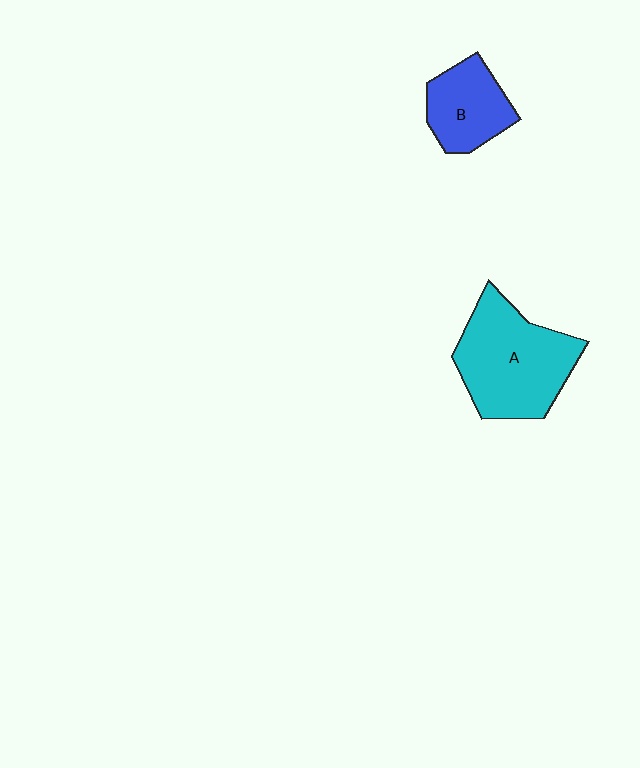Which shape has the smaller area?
Shape B (blue).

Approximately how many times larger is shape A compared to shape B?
Approximately 1.8 times.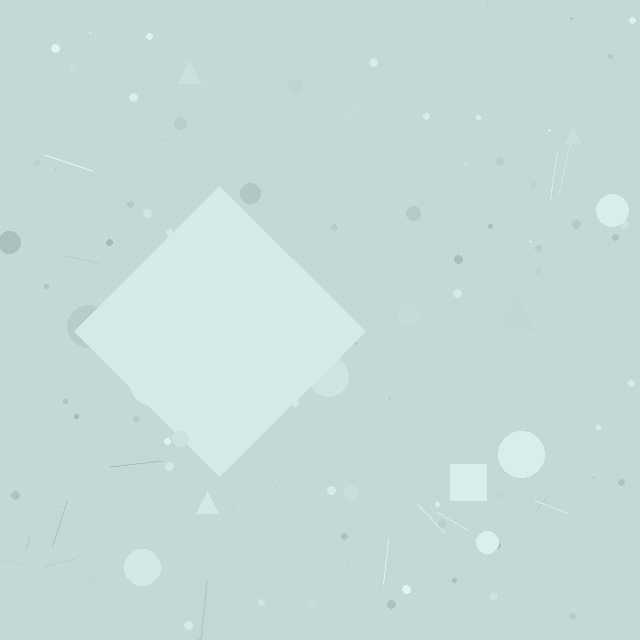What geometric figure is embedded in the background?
A diamond is embedded in the background.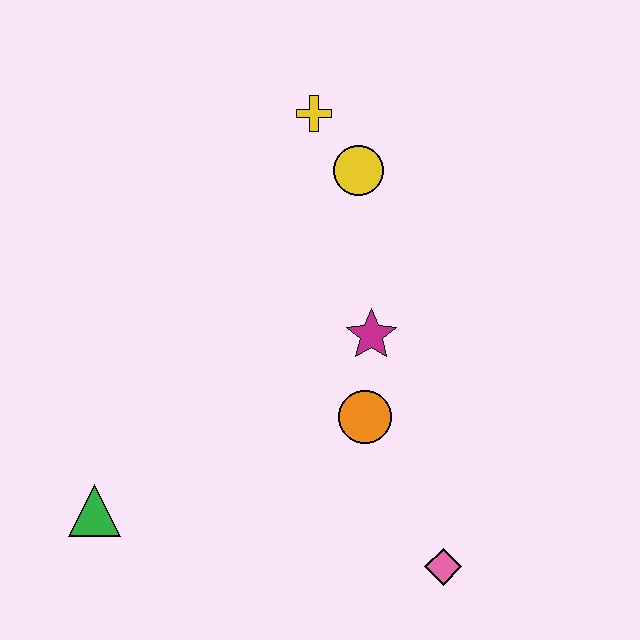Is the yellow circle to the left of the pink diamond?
Yes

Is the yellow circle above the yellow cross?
No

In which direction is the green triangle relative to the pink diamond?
The green triangle is to the left of the pink diamond.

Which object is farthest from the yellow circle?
The green triangle is farthest from the yellow circle.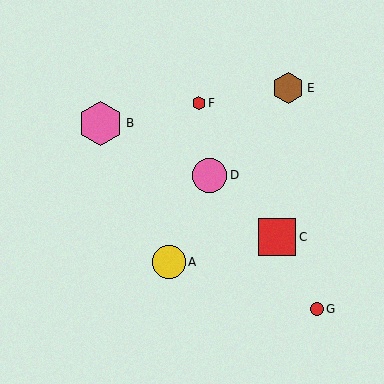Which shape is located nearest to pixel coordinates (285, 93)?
The brown hexagon (labeled E) at (288, 88) is nearest to that location.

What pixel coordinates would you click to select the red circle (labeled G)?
Click at (317, 309) to select the red circle G.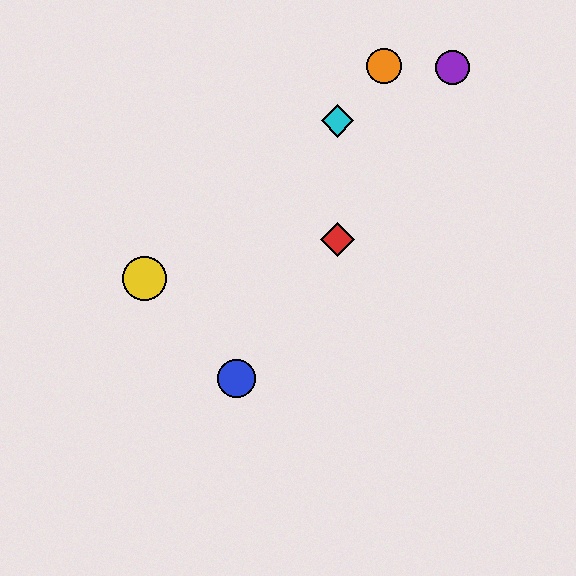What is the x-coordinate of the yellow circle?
The yellow circle is at x≈145.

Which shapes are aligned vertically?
The red diamond, the green diamond, the cyan diamond are aligned vertically.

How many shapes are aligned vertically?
3 shapes (the red diamond, the green diamond, the cyan diamond) are aligned vertically.